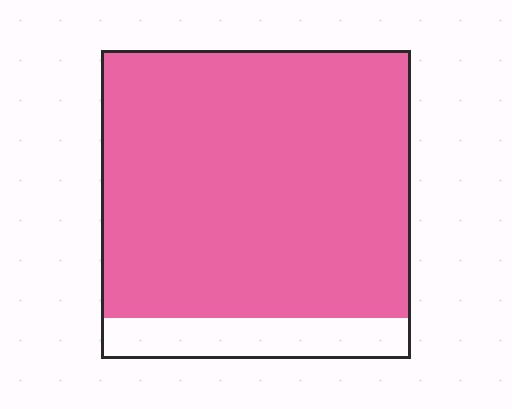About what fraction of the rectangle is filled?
About seven eighths (7/8).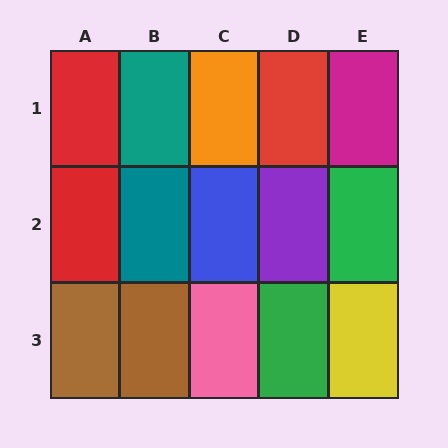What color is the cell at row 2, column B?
Teal.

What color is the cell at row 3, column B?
Brown.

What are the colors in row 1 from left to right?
Red, teal, orange, red, magenta.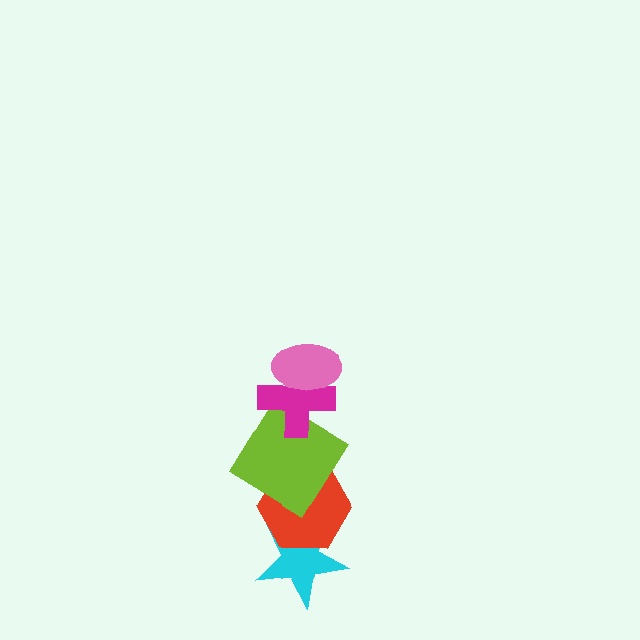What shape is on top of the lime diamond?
The magenta cross is on top of the lime diamond.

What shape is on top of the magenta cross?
The pink ellipse is on top of the magenta cross.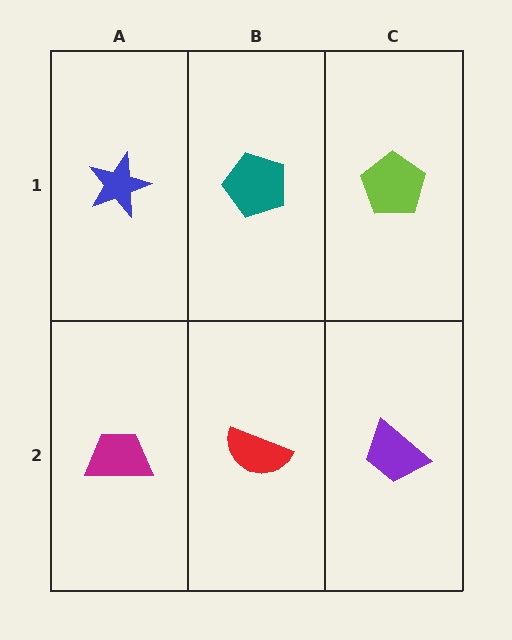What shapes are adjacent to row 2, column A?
A blue star (row 1, column A), a red semicircle (row 2, column B).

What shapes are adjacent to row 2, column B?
A teal pentagon (row 1, column B), a magenta trapezoid (row 2, column A), a purple trapezoid (row 2, column C).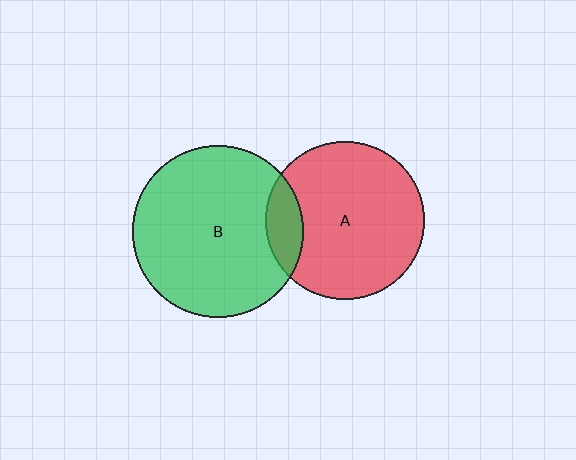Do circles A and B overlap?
Yes.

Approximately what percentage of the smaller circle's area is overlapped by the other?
Approximately 15%.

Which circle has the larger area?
Circle B (green).